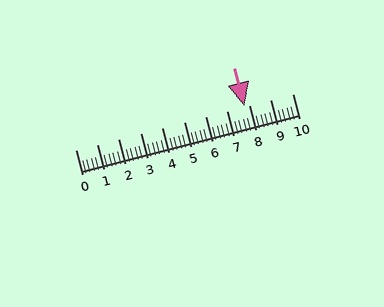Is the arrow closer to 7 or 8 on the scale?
The arrow is closer to 8.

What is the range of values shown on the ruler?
The ruler shows values from 0 to 10.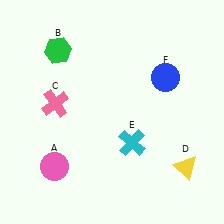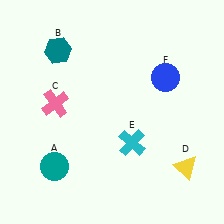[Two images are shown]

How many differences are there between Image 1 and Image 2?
There are 2 differences between the two images.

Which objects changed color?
A changed from pink to teal. B changed from green to teal.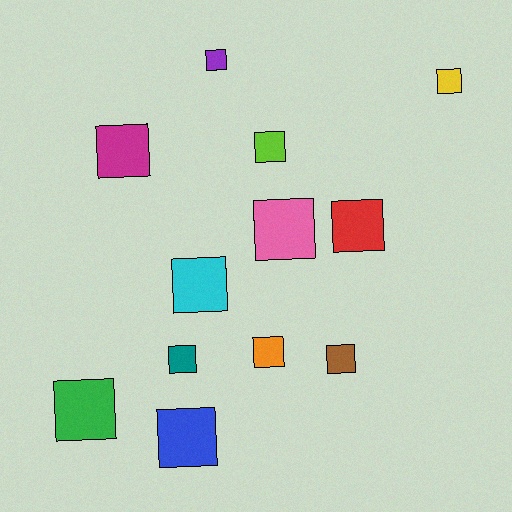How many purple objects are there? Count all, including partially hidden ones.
There is 1 purple object.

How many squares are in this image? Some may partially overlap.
There are 12 squares.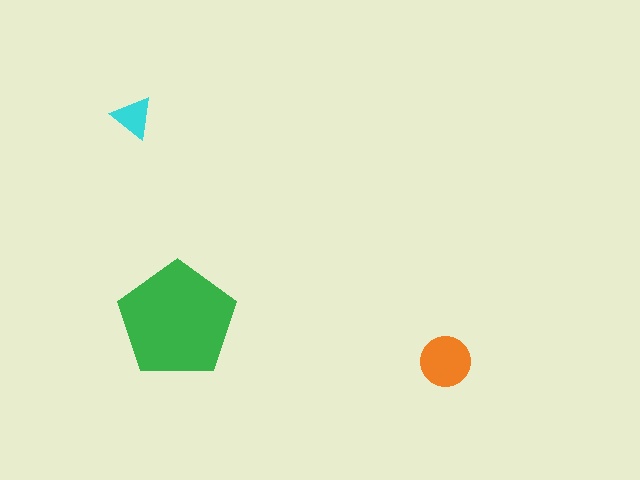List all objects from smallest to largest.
The cyan triangle, the orange circle, the green pentagon.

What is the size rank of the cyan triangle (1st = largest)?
3rd.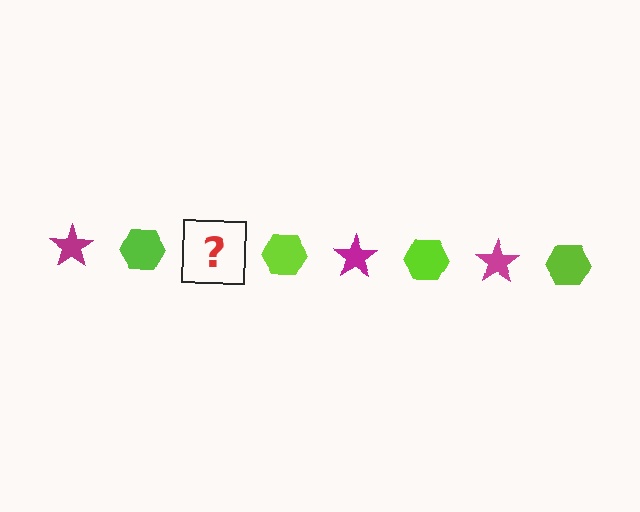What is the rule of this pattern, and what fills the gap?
The rule is that the pattern alternates between magenta star and lime hexagon. The gap should be filled with a magenta star.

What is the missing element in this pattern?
The missing element is a magenta star.